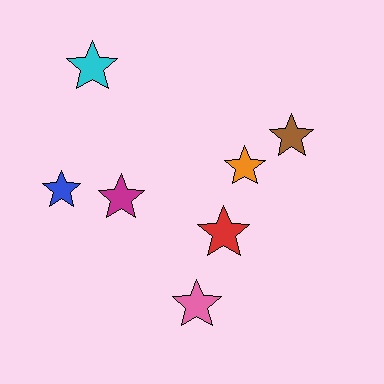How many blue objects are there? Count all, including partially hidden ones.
There is 1 blue object.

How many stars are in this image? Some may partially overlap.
There are 7 stars.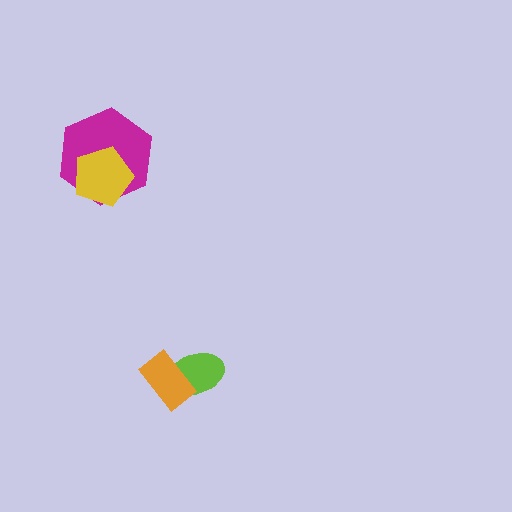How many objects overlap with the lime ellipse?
1 object overlaps with the lime ellipse.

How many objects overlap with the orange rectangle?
1 object overlaps with the orange rectangle.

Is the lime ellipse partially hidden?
Yes, it is partially covered by another shape.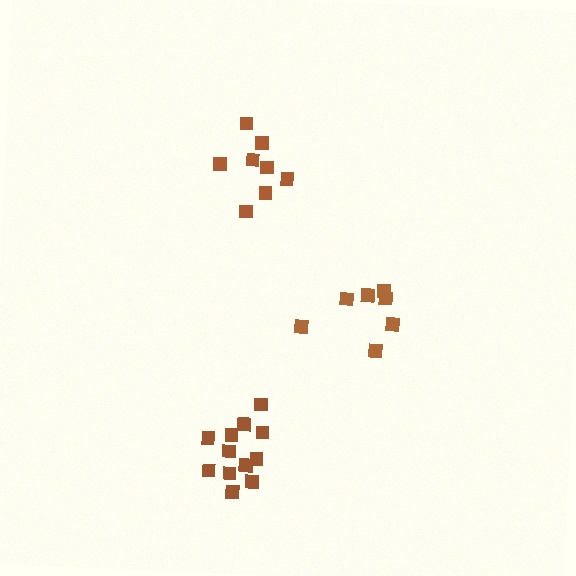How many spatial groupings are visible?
There are 3 spatial groupings.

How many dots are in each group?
Group 1: 13 dots, Group 2: 7 dots, Group 3: 8 dots (28 total).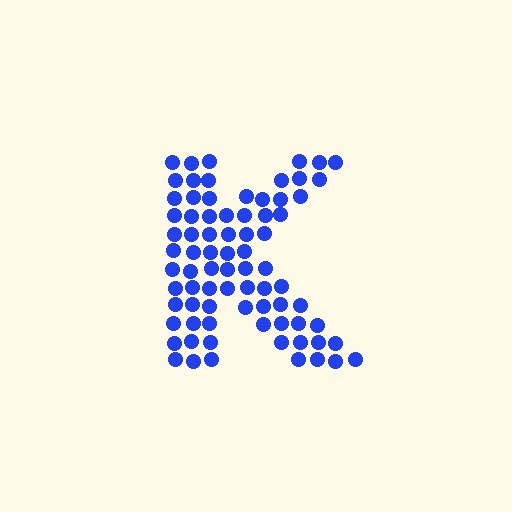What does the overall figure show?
The overall figure shows the letter K.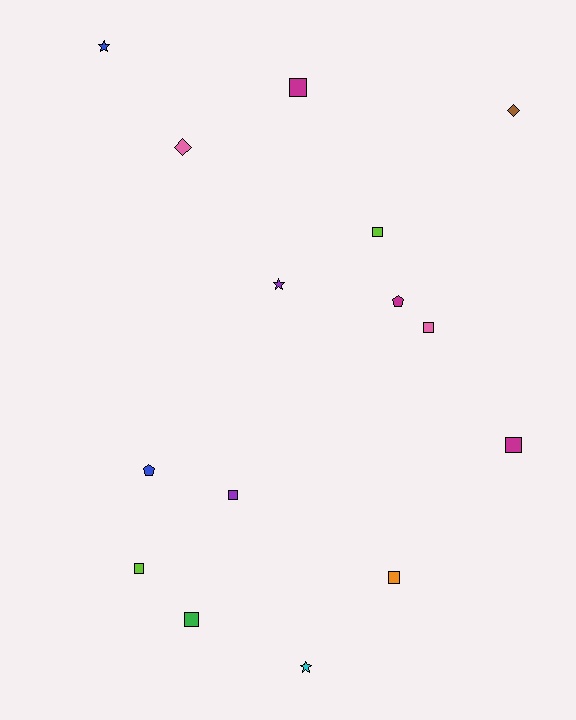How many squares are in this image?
There are 8 squares.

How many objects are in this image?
There are 15 objects.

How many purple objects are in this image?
There are 2 purple objects.